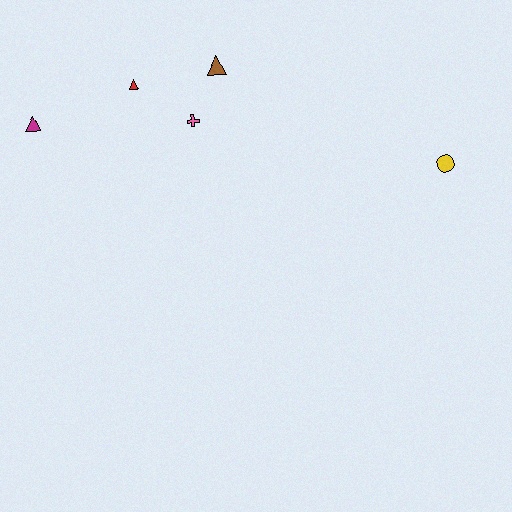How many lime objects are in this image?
There are no lime objects.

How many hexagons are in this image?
There are no hexagons.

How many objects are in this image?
There are 5 objects.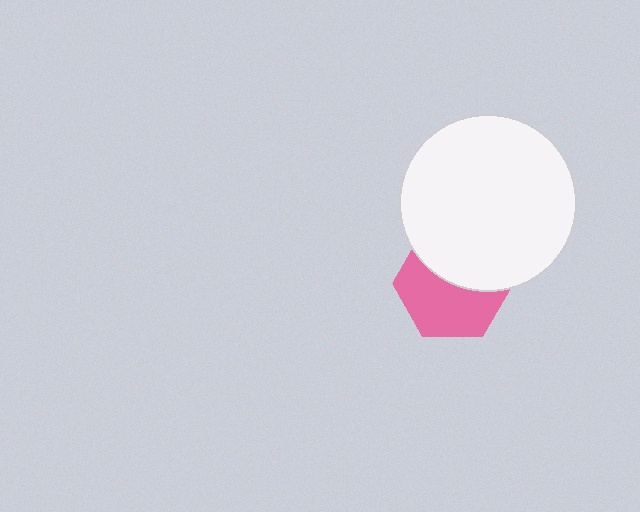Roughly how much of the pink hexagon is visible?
About half of it is visible (roughly 56%).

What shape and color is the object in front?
The object in front is a white circle.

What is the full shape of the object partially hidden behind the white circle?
The partially hidden object is a pink hexagon.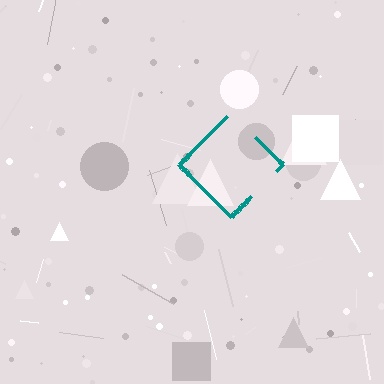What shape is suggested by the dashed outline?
The dashed outline suggests a diamond.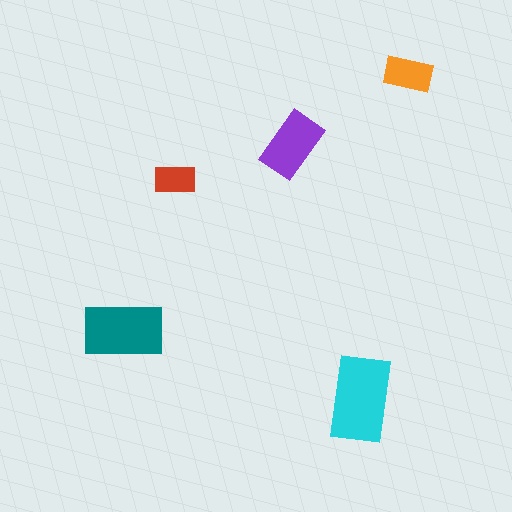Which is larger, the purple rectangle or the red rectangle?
The purple one.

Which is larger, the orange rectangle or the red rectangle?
The orange one.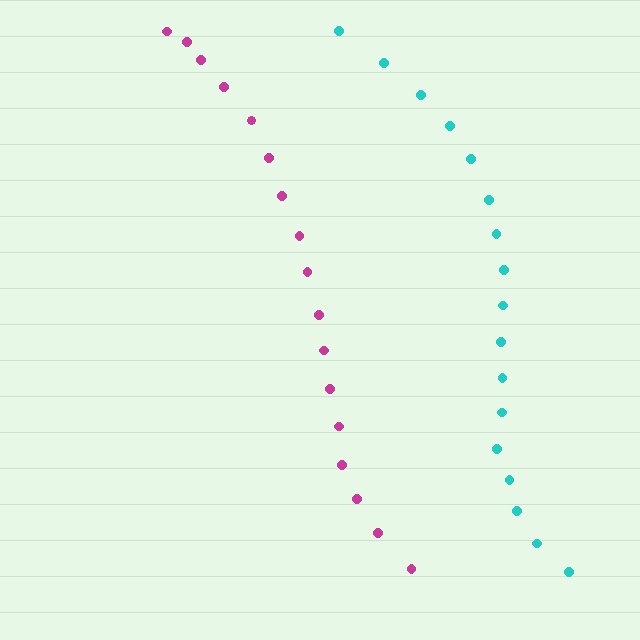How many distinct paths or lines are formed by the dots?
There are 2 distinct paths.